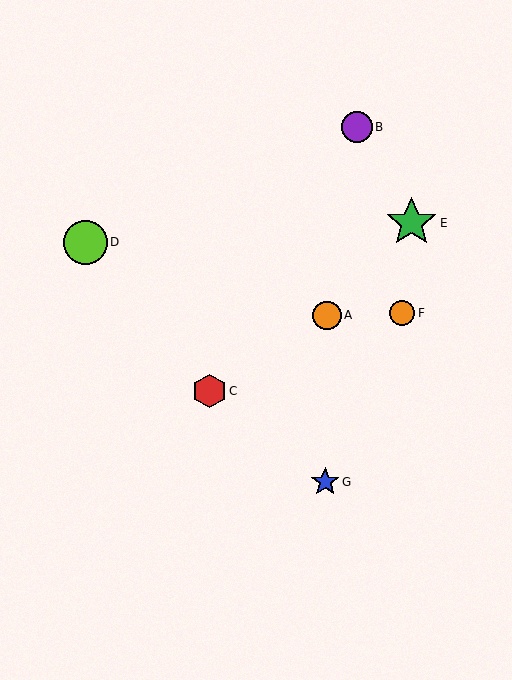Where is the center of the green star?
The center of the green star is at (411, 223).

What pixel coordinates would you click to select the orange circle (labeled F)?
Click at (402, 313) to select the orange circle F.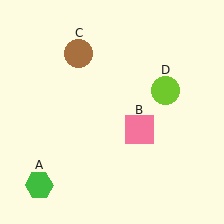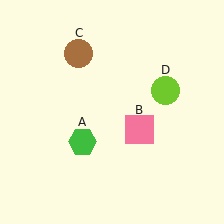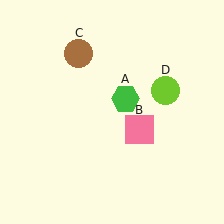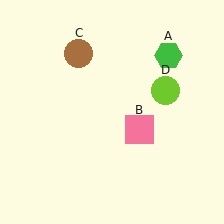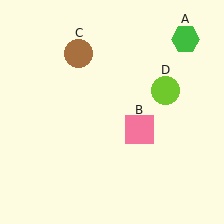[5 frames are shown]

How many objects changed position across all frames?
1 object changed position: green hexagon (object A).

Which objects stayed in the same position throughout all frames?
Pink square (object B) and brown circle (object C) and lime circle (object D) remained stationary.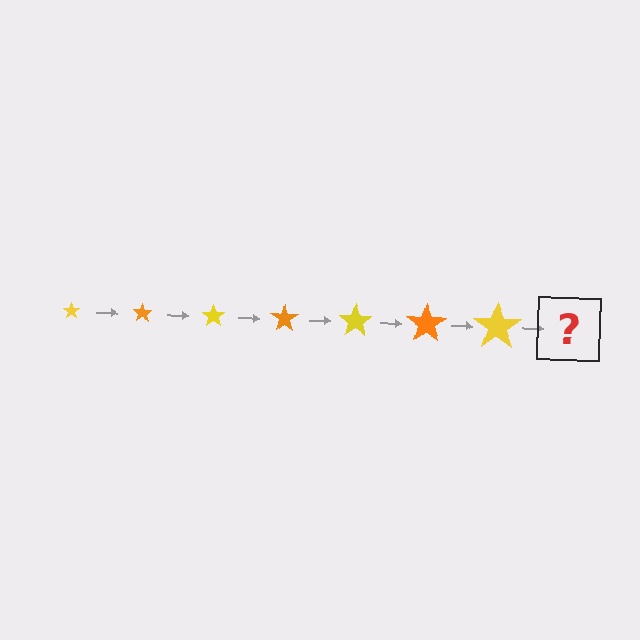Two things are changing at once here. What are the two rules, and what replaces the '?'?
The two rules are that the star grows larger each step and the color cycles through yellow and orange. The '?' should be an orange star, larger than the previous one.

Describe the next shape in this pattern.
It should be an orange star, larger than the previous one.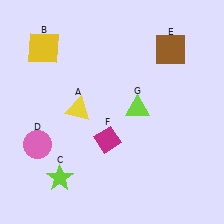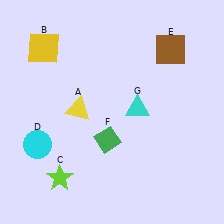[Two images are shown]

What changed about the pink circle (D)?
In Image 1, D is pink. In Image 2, it changed to cyan.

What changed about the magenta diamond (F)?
In Image 1, F is magenta. In Image 2, it changed to green.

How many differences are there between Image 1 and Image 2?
There are 3 differences between the two images.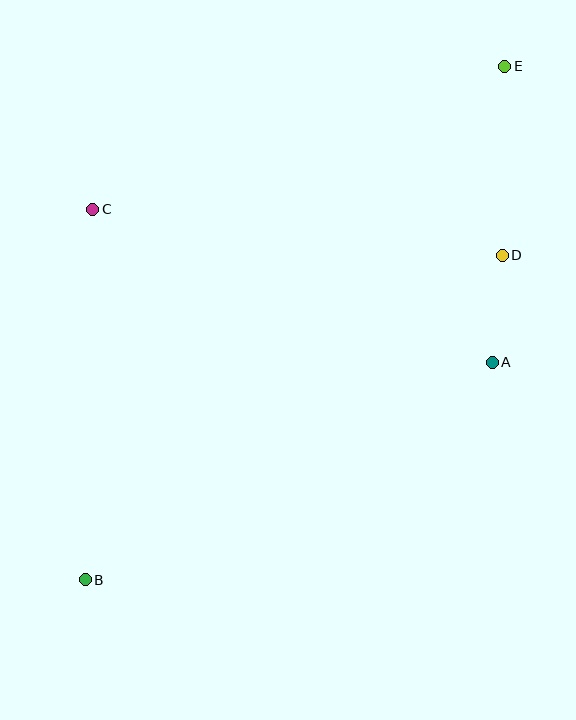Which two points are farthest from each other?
Points B and E are farthest from each other.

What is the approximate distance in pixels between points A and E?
The distance between A and E is approximately 296 pixels.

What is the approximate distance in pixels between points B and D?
The distance between B and D is approximately 529 pixels.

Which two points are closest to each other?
Points A and D are closest to each other.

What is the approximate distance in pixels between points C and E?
The distance between C and E is approximately 436 pixels.